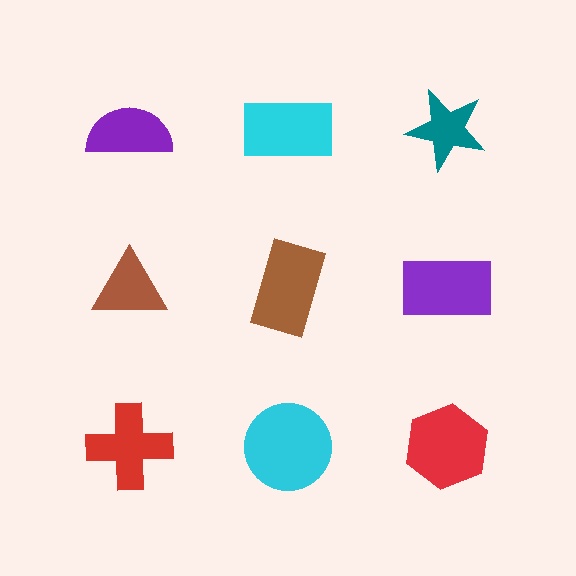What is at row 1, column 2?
A cyan rectangle.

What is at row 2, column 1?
A brown triangle.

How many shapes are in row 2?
3 shapes.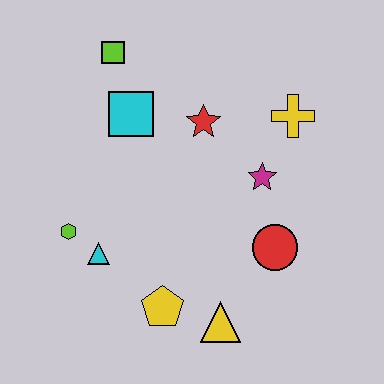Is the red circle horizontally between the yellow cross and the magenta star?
Yes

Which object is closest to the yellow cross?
The magenta star is closest to the yellow cross.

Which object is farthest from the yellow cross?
The lime hexagon is farthest from the yellow cross.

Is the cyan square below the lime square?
Yes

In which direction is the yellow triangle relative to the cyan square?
The yellow triangle is below the cyan square.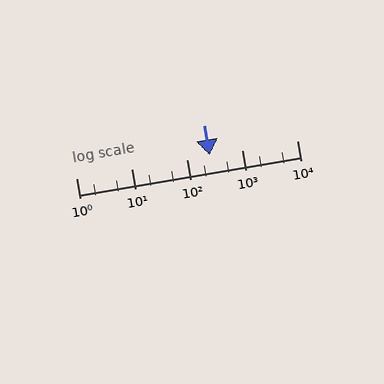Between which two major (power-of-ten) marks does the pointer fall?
The pointer is between 100 and 1000.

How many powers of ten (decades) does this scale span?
The scale spans 4 decades, from 1 to 10000.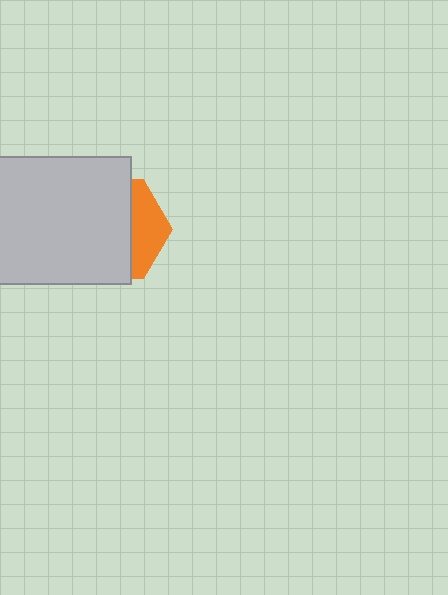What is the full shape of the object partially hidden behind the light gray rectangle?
The partially hidden object is an orange hexagon.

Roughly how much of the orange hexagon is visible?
A small part of it is visible (roughly 31%).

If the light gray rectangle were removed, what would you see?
You would see the complete orange hexagon.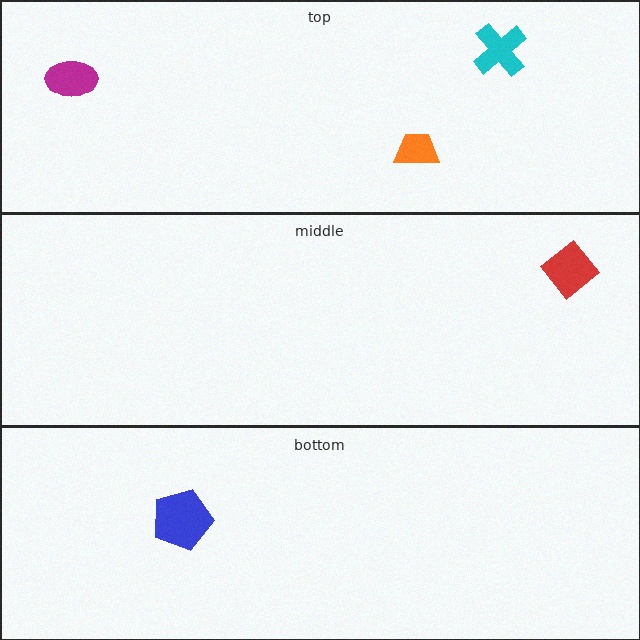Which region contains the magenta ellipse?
The top region.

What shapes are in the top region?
The orange trapezoid, the cyan cross, the magenta ellipse.